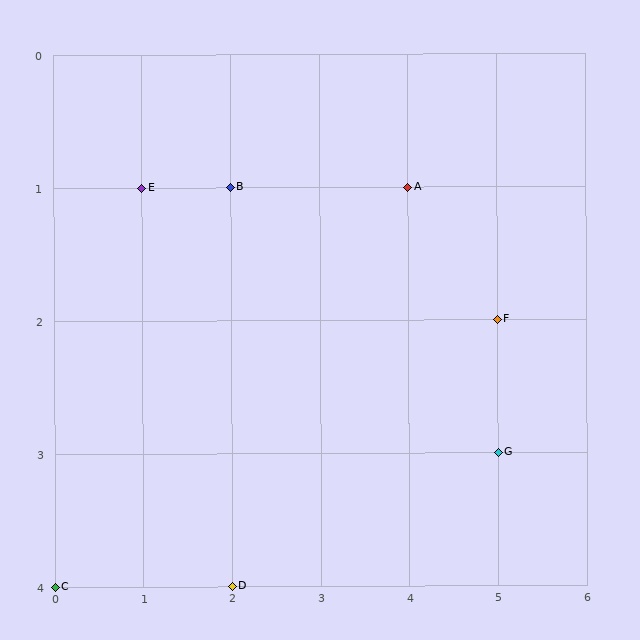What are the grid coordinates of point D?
Point D is at grid coordinates (2, 4).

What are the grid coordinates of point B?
Point B is at grid coordinates (2, 1).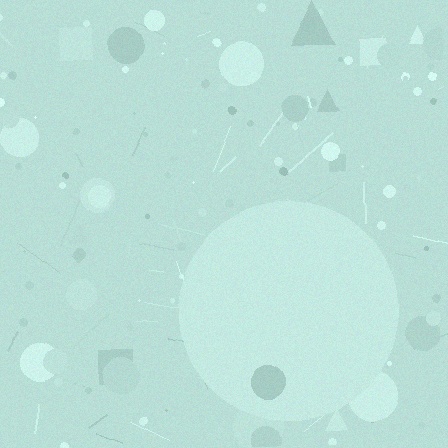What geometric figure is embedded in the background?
A circle is embedded in the background.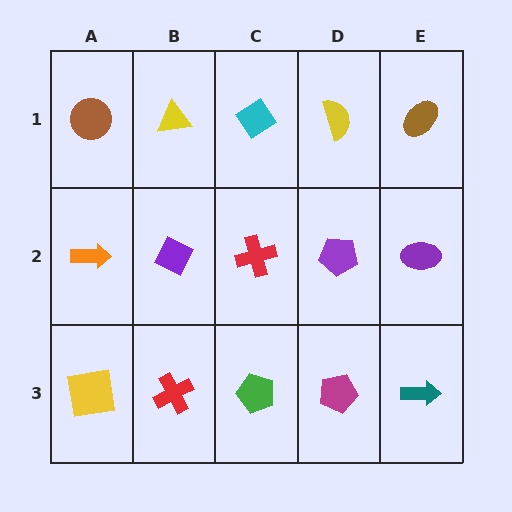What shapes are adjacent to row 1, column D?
A purple pentagon (row 2, column D), a cyan diamond (row 1, column C), a brown ellipse (row 1, column E).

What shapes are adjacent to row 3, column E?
A purple ellipse (row 2, column E), a magenta pentagon (row 3, column D).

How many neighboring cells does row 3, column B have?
3.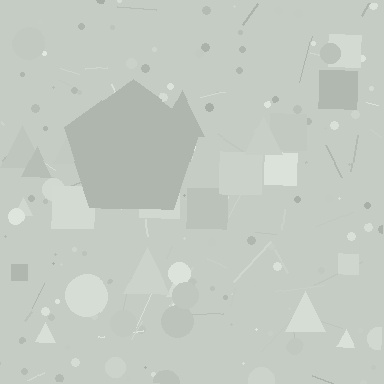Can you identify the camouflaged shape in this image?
The camouflaged shape is a pentagon.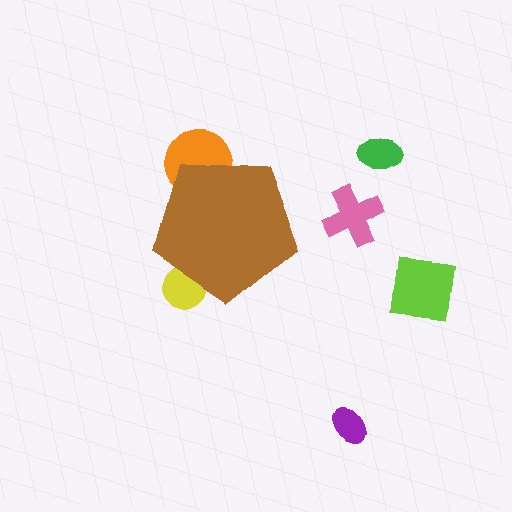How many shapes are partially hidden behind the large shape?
2 shapes are partially hidden.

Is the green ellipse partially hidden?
No, the green ellipse is fully visible.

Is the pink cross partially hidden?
No, the pink cross is fully visible.